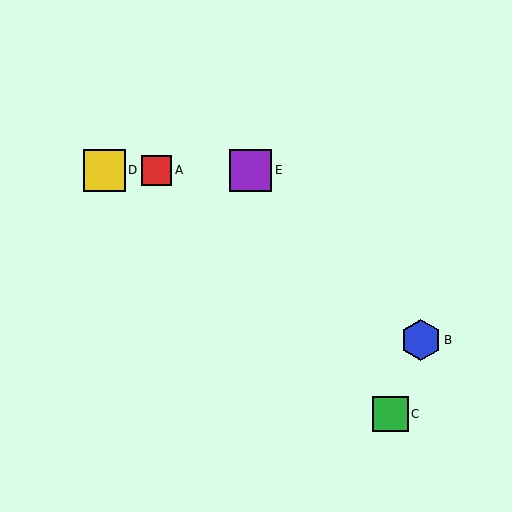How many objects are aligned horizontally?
3 objects (A, D, E) are aligned horizontally.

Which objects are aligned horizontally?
Objects A, D, E are aligned horizontally.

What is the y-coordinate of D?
Object D is at y≈171.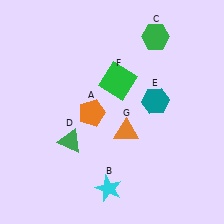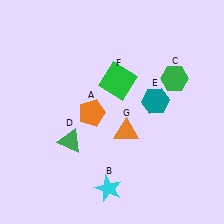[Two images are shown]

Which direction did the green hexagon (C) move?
The green hexagon (C) moved down.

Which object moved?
The green hexagon (C) moved down.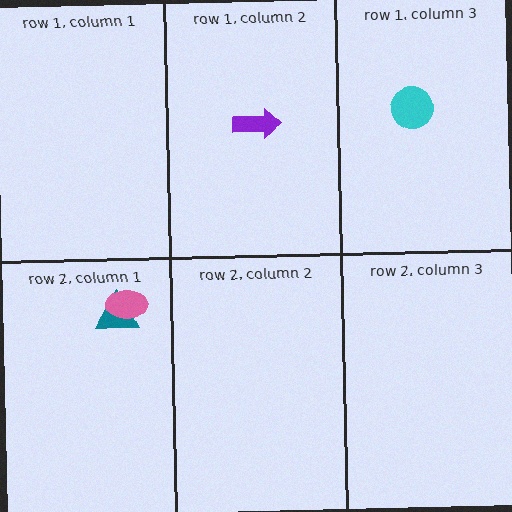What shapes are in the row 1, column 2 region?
The purple arrow.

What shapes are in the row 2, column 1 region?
The teal triangle, the pink ellipse.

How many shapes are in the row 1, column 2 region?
1.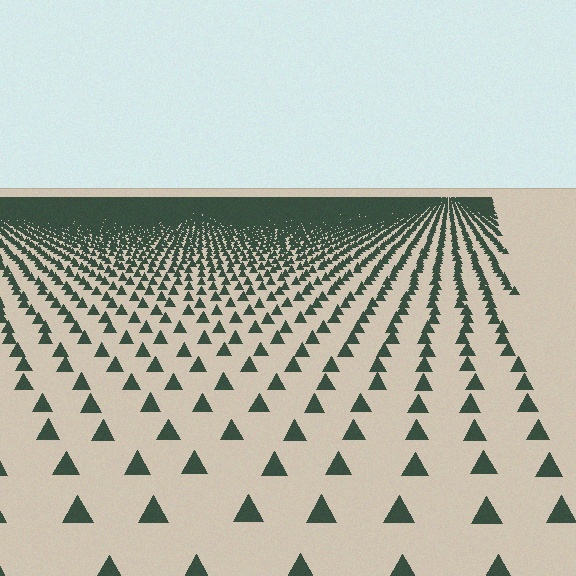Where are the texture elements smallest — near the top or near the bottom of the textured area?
Near the top.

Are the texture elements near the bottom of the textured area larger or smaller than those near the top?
Larger. Near the bottom, elements are closer to the viewer and appear at a bigger on-screen size.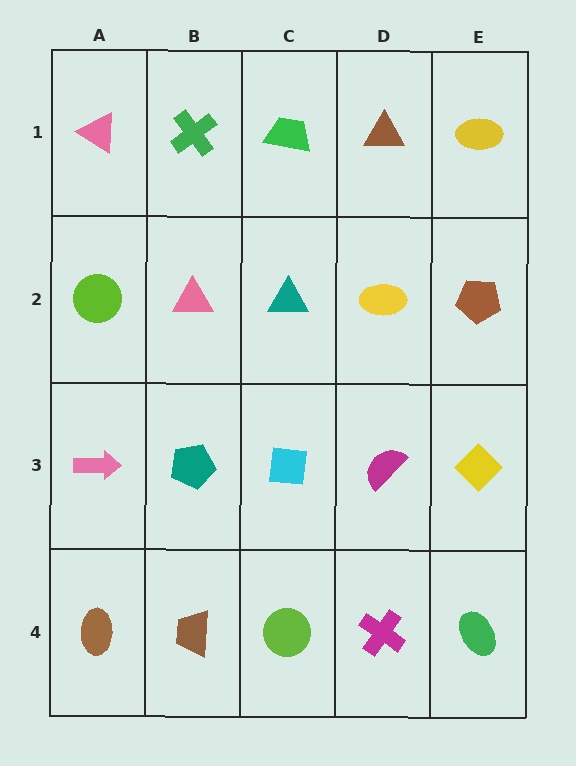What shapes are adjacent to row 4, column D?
A magenta semicircle (row 3, column D), a lime circle (row 4, column C), a green ellipse (row 4, column E).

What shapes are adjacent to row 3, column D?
A yellow ellipse (row 2, column D), a magenta cross (row 4, column D), a cyan square (row 3, column C), a yellow diamond (row 3, column E).